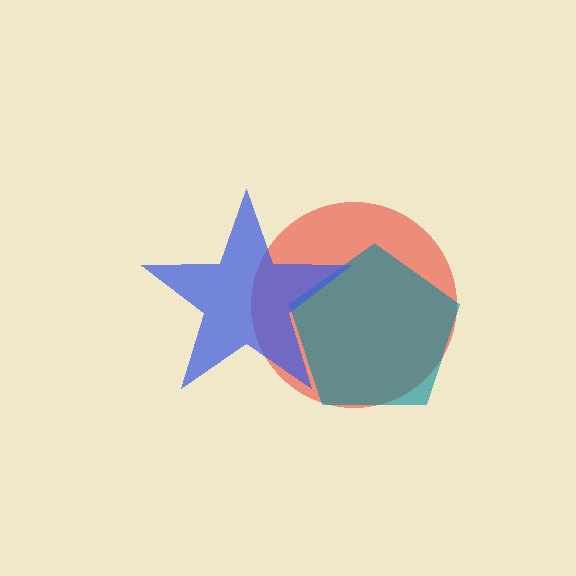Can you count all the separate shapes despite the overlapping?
Yes, there are 3 separate shapes.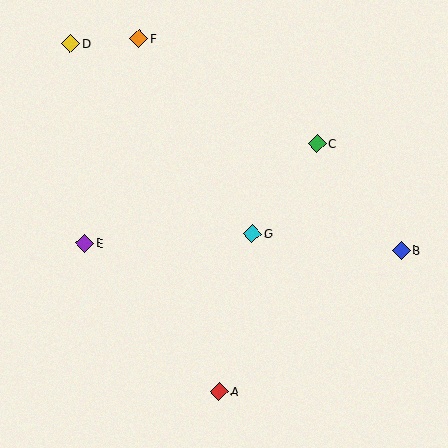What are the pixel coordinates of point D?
Point D is at (71, 43).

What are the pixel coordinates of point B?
Point B is at (401, 250).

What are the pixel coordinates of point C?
Point C is at (317, 143).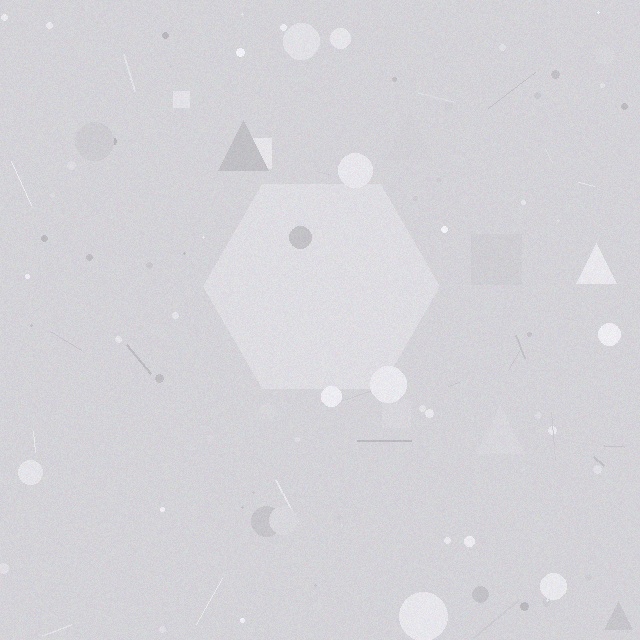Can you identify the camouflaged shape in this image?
The camouflaged shape is a hexagon.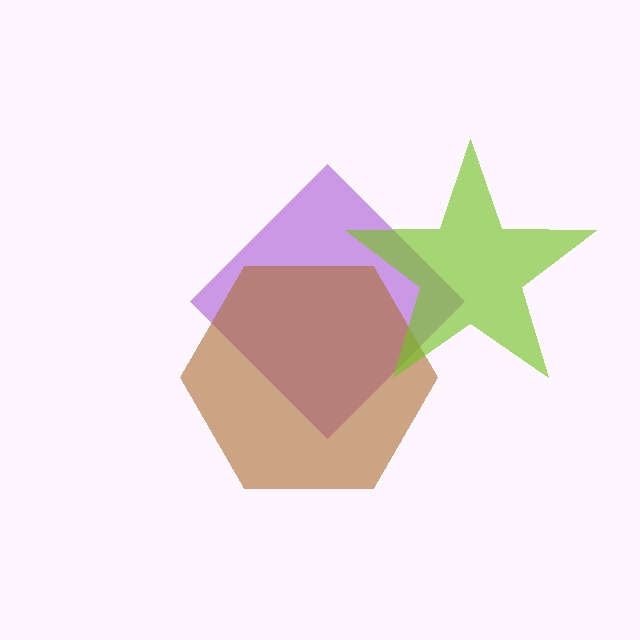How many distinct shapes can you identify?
There are 3 distinct shapes: a purple diamond, a brown hexagon, a lime star.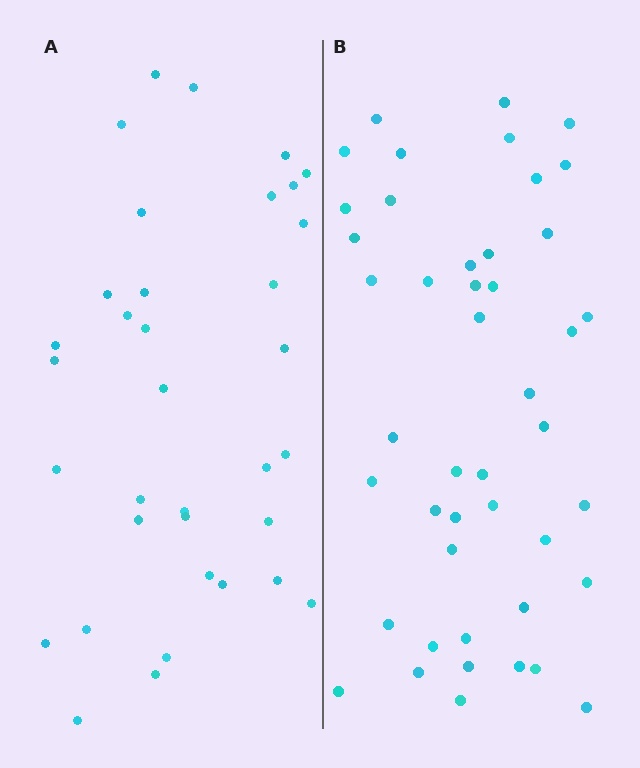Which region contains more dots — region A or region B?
Region B (the right region) has more dots.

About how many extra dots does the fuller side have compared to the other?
Region B has roughly 10 or so more dots than region A.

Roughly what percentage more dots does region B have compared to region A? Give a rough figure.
About 30% more.